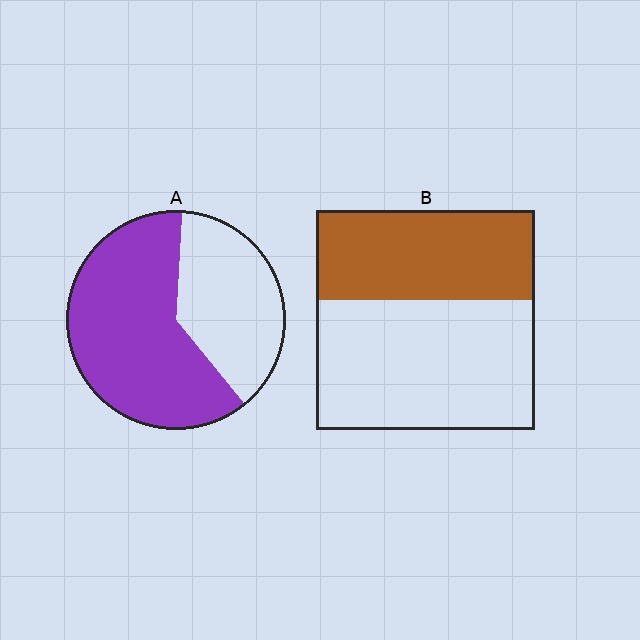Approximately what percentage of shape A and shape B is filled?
A is approximately 60% and B is approximately 40%.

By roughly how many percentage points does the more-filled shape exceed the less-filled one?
By roughly 20 percentage points (A over B).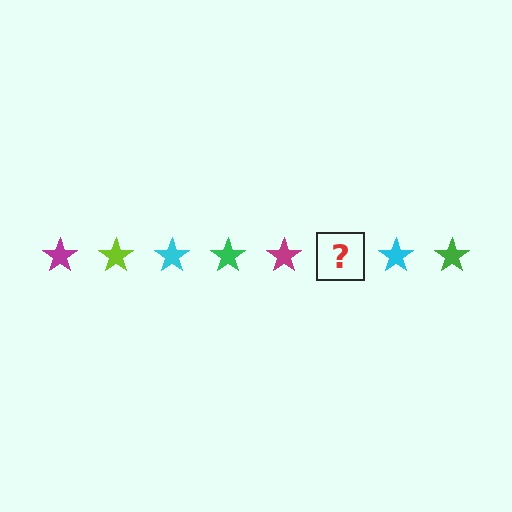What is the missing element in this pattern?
The missing element is a lime star.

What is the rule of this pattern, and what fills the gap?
The rule is that the pattern cycles through magenta, lime, cyan, green stars. The gap should be filled with a lime star.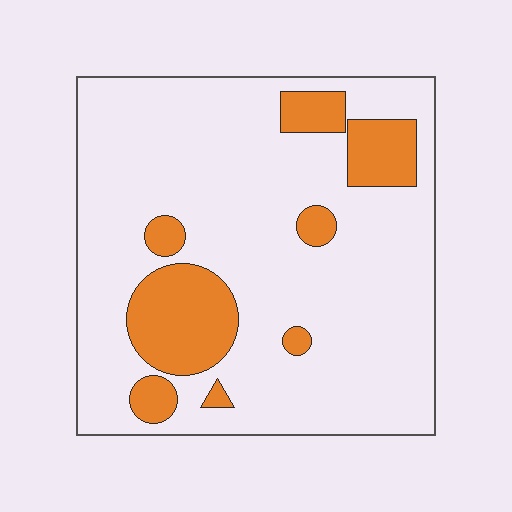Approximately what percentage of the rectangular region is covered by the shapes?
Approximately 20%.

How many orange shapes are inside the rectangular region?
8.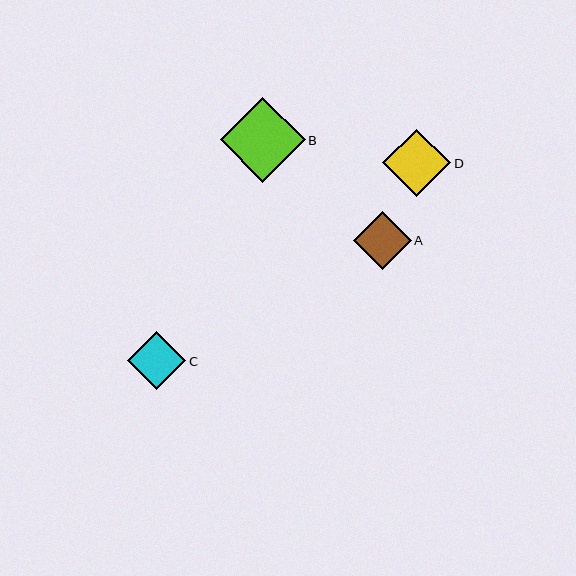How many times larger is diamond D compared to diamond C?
Diamond D is approximately 1.2 times the size of diamond C.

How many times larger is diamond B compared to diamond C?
Diamond B is approximately 1.5 times the size of diamond C.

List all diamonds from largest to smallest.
From largest to smallest: B, D, A, C.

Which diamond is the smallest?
Diamond C is the smallest with a size of approximately 58 pixels.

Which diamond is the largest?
Diamond B is the largest with a size of approximately 85 pixels.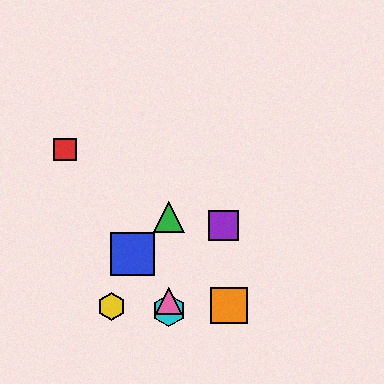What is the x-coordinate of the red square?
The red square is at x≈65.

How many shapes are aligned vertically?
3 shapes (the green triangle, the cyan hexagon, the pink triangle) are aligned vertically.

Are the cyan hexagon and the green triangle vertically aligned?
Yes, both are at x≈169.